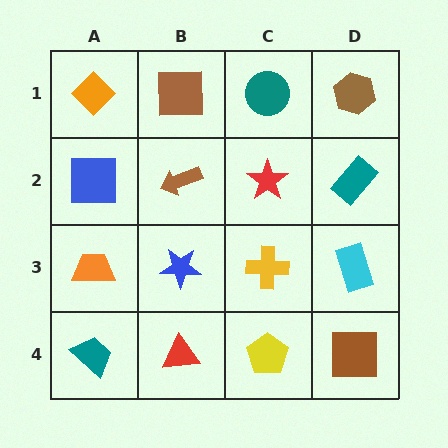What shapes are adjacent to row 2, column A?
An orange diamond (row 1, column A), an orange trapezoid (row 3, column A), a brown arrow (row 2, column B).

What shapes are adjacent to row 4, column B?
A blue star (row 3, column B), a teal trapezoid (row 4, column A), a yellow pentagon (row 4, column C).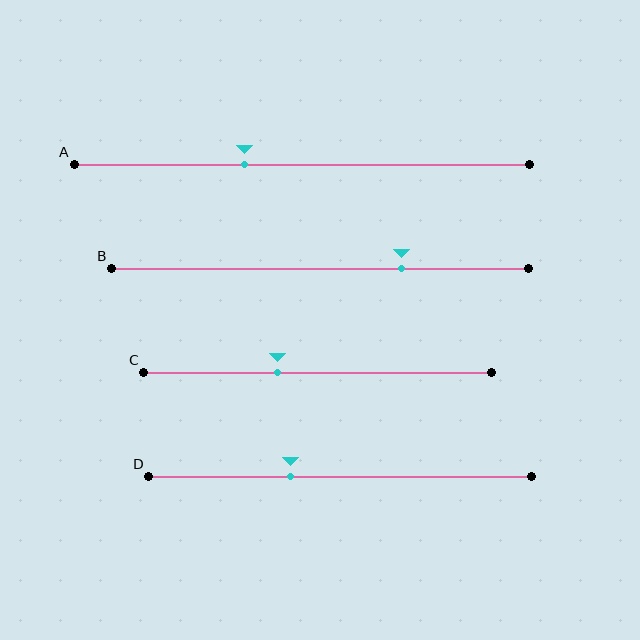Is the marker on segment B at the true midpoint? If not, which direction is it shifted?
No, the marker on segment B is shifted to the right by about 20% of the segment length.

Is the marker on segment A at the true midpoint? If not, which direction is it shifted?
No, the marker on segment A is shifted to the left by about 13% of the segment length.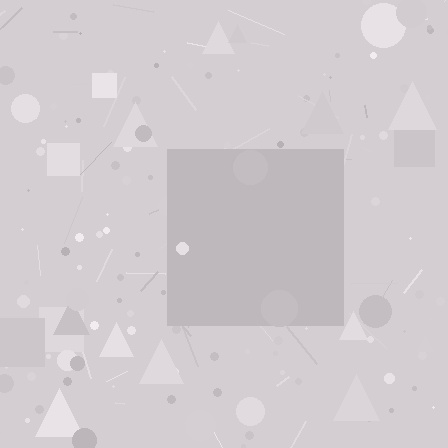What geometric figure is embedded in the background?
A square is embedded in the background.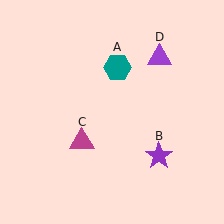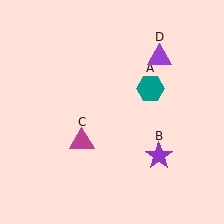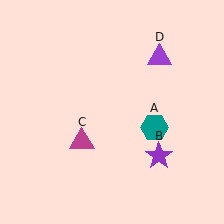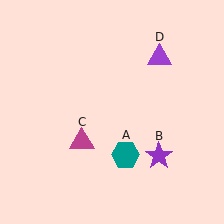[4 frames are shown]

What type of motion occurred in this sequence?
The teal hexagon (object A) rotated clockwise around the center of the scene.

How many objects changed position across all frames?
1 object changed position: teal hexagon (object A).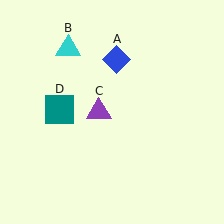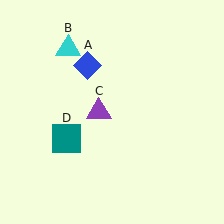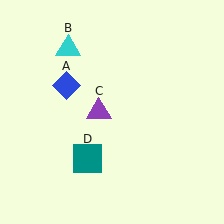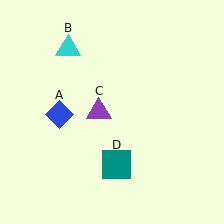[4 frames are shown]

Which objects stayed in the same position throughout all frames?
Cyan triangle (object B) and purple triangle (object C) remained stationary.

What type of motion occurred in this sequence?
The blue diamond (object A), teal square (object D) rotated counterclockwise around the center of the scene.